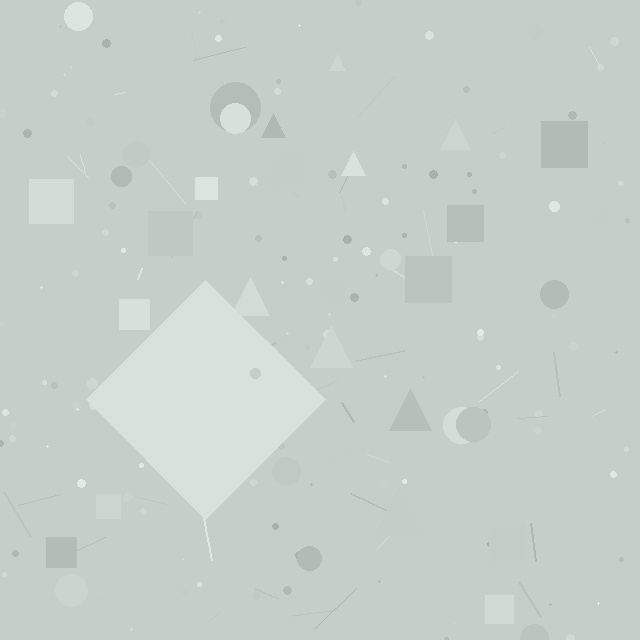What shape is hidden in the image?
A diamond is hidden in the image.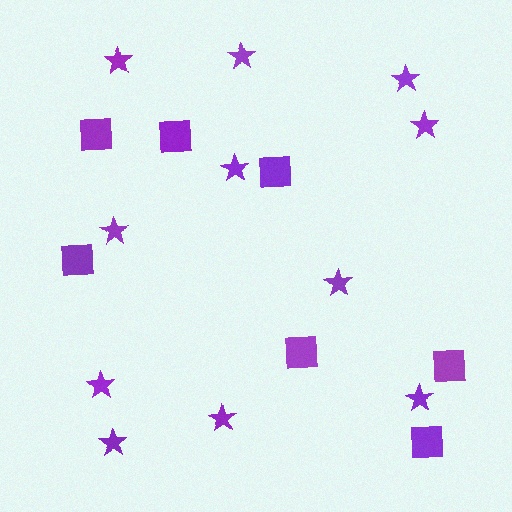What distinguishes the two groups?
There are 2 groups: one group of stars (11) and one group of squares (7).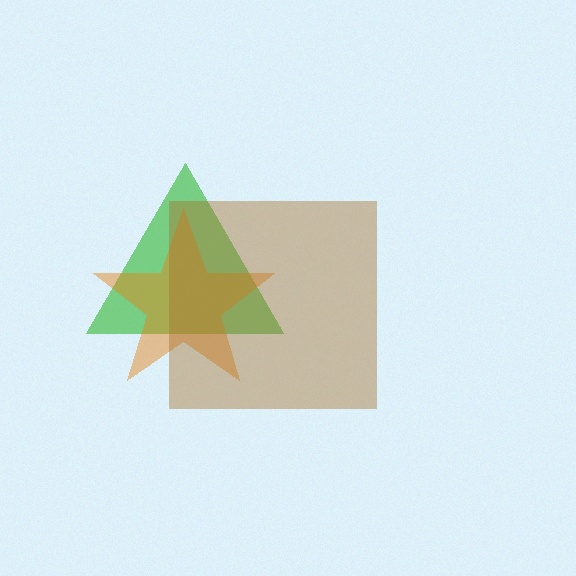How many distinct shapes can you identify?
There are 3 distinct shapes: a green triangle, an orange star, a brown square.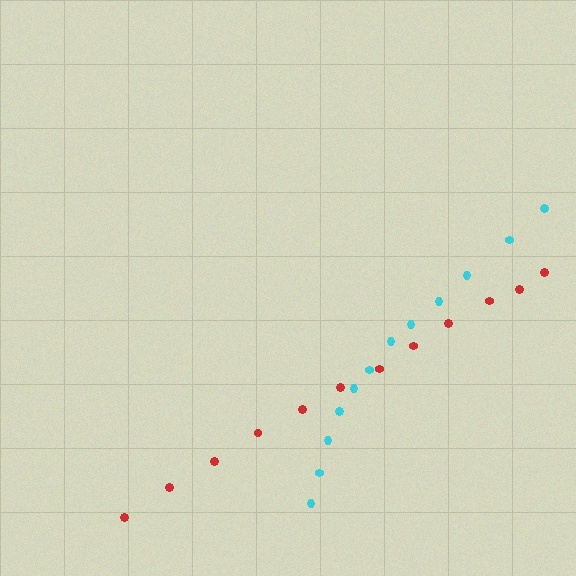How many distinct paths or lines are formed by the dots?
There are 2 distinct paths.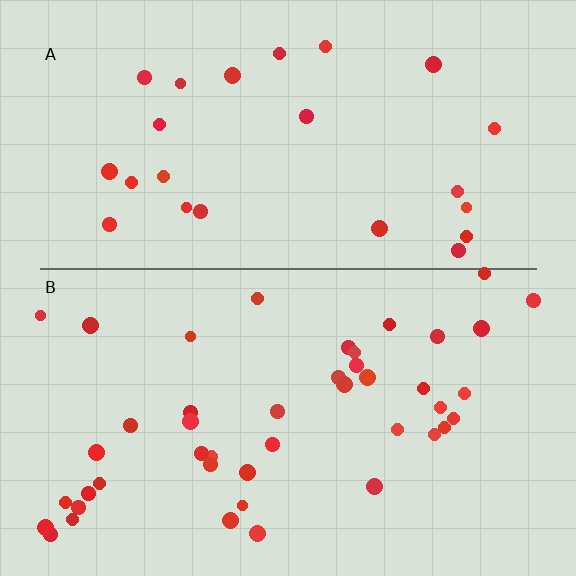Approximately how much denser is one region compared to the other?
Approximately 1.8× — region B over region A.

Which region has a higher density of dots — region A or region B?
B (the bottom).